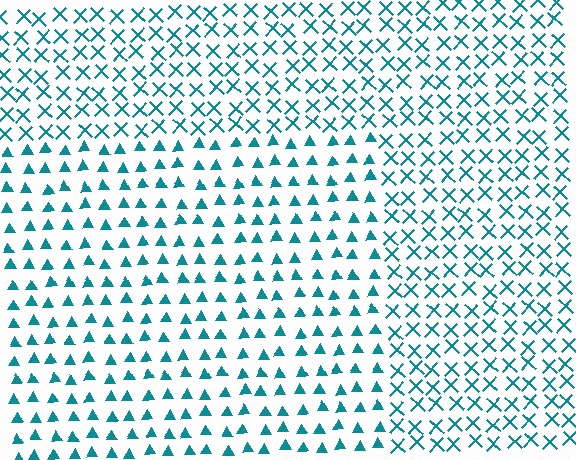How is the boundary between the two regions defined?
The boundary is defined by a change in element shape: triangles inside vs. X marks outside. All elements share the same color and spacing.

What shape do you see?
I see a rectangle.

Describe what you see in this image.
The image is filled with small teal elements arranged in a uniform grid. A rectangle-shaped region contains triangles, while the surrounding area contains X marks. The boundary is defined purely by the change in element shape.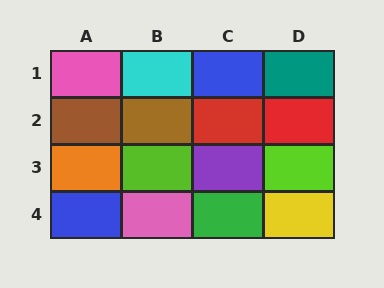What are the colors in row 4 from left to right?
Blue, pink, green, yellow.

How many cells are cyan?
1 cell is cyan.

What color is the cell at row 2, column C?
Red.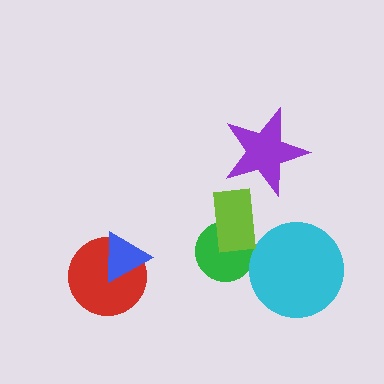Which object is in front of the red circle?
The blue triangle is in front of the red circle.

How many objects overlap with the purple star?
0 objects overlap with the purple star.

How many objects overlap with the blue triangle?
1 object overlaps with the blue triangle.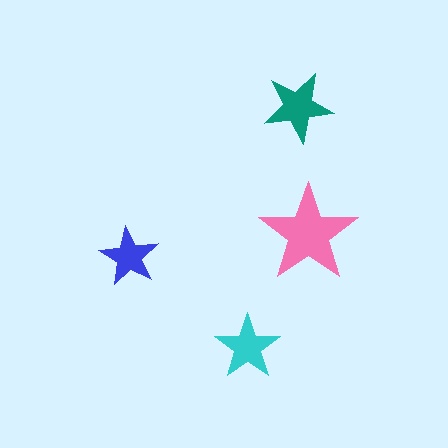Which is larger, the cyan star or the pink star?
The pink one.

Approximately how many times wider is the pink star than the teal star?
About 1.5 times wider.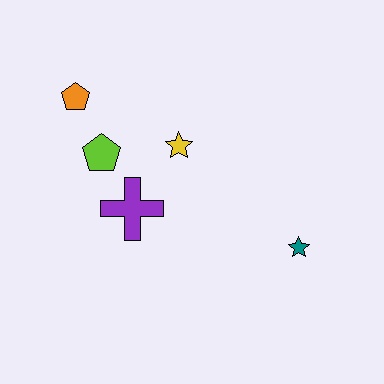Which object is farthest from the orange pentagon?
The teal star is farthest from the orange pentagon.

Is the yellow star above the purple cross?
Yes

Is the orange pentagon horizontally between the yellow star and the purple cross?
No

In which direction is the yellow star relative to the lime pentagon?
The yellow star is to the right of the lime pentagon.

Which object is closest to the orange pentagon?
The lime pentagon is closest to the orange pentagon.